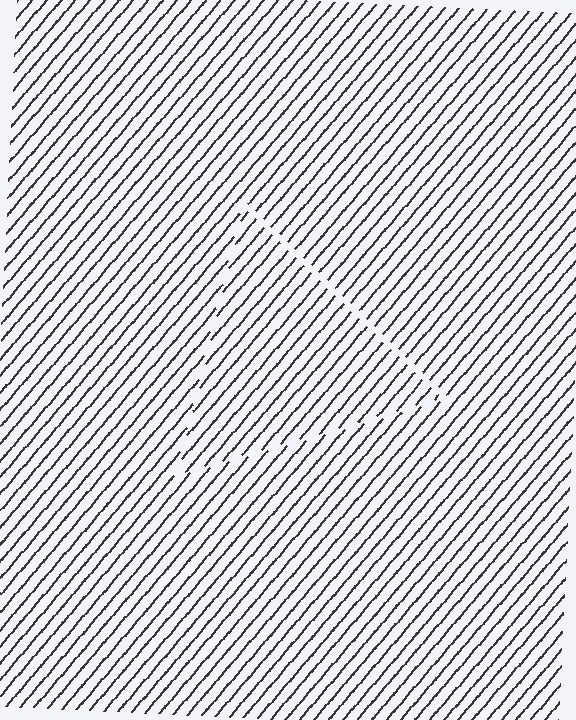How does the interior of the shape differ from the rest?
The interior of the shape contains the same grating, shifted by half a period — the contour is defined by the phase discontinuity where line-ends from the inner and outer gratings abut.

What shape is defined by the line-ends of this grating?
An illusory triangle. The interior of the shape contains the same grating, shifted by half a period — the contour is defined by the phase discontinuity where line-ends from the inner and outer gratings abut.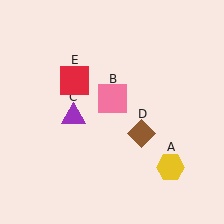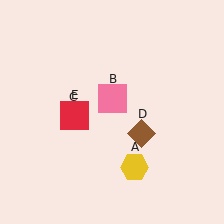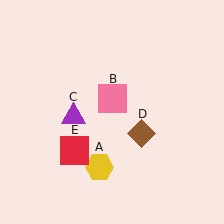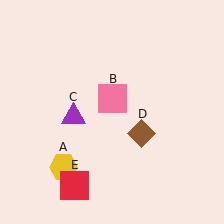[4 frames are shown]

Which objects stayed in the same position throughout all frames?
Pink square (object B) and purple triangle (object C) and brown diamond (object D) remained stationary.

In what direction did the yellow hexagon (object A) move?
The yellow hexagon (object A) moved left.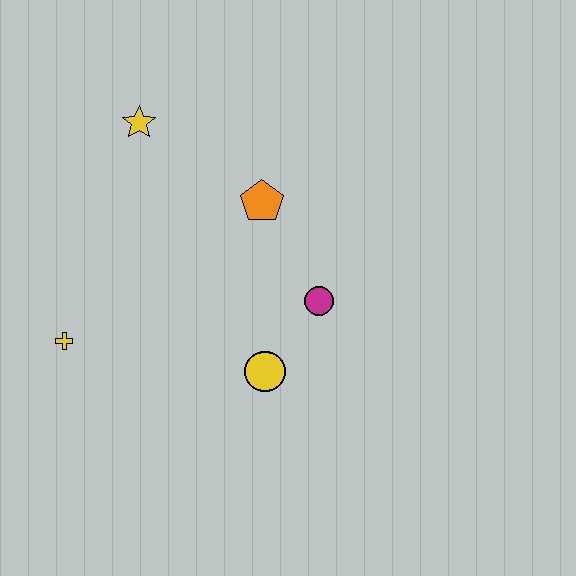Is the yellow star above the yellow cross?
Yes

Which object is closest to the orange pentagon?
The magenta circle is closest to the orange pentagon.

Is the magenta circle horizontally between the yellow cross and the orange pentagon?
No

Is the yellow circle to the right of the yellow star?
Yes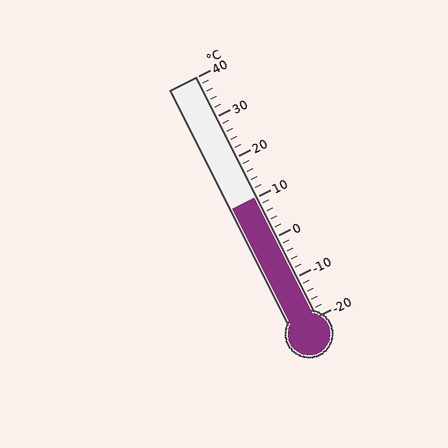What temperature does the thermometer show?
The thermometer shows approximately 10°C.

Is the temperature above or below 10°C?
The temperature is at 10°C.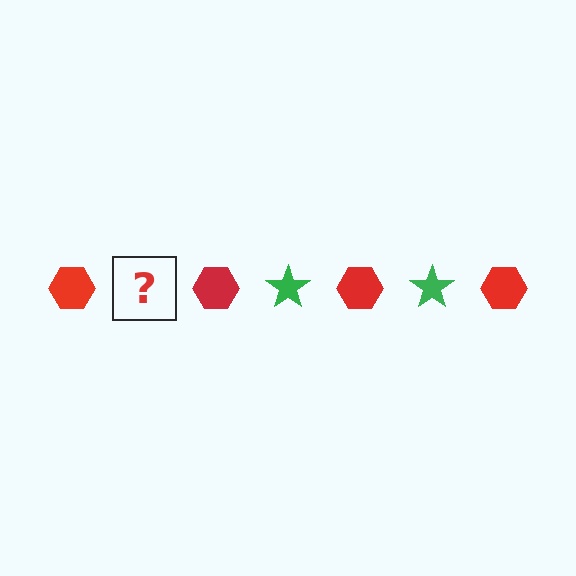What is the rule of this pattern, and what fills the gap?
The rule is that the pattern alternates between red hexagon and green star. The gap should be filled with a green star.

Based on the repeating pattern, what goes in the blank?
The blank should be a green star.